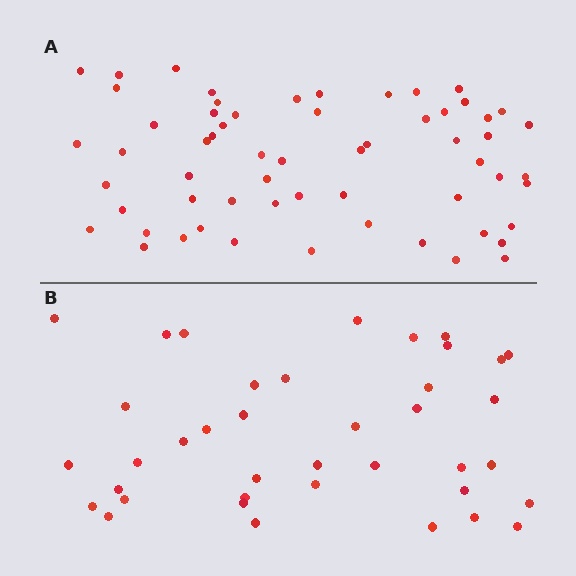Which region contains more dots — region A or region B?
Region A (the top region) has more dots.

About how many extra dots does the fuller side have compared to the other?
Region A has approximately 20 more dots than region B.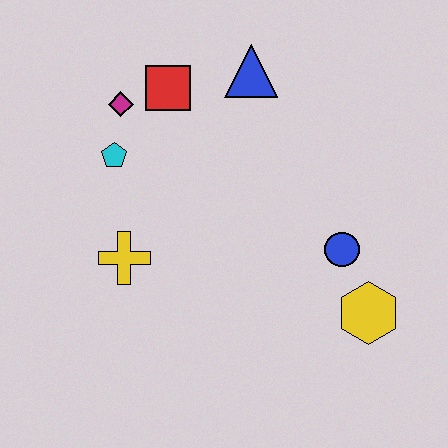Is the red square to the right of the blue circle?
No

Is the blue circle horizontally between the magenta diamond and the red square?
No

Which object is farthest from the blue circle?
The magenta diamond is farthest from the blue circle.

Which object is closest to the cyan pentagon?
The magenta diamond is closest to the cyan pentagon.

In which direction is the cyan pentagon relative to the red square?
The cyan pentagon is below the red square.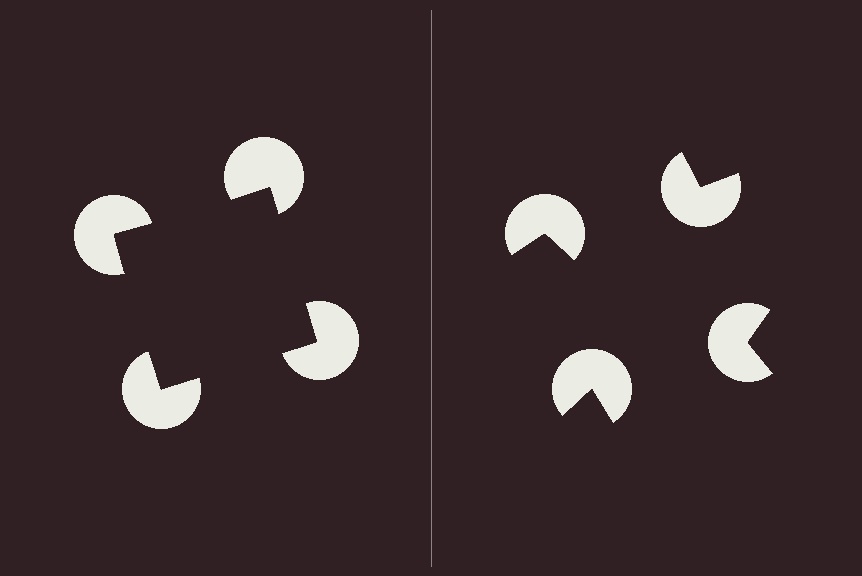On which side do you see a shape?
An illusory square appears on the left side. On the right side the wedge cuts are rotated, so no coherent shape forms.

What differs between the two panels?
The pac-man discs are positioned identically on both sides; only the wedge orientations differ. On the left they align to a square; on the right they are misaligned.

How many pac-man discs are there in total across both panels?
8 — 4 on each side.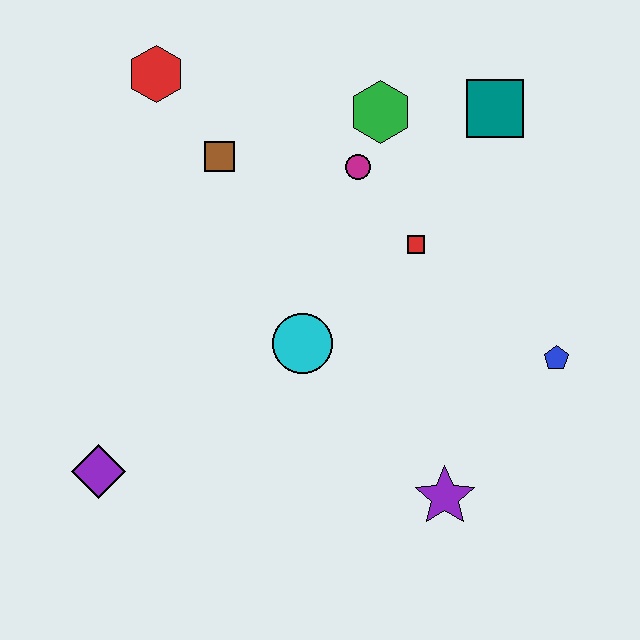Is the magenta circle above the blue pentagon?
Yes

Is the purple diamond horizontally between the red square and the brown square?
No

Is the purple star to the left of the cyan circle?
No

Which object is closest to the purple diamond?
The cyan circle is closest to the purple diamond.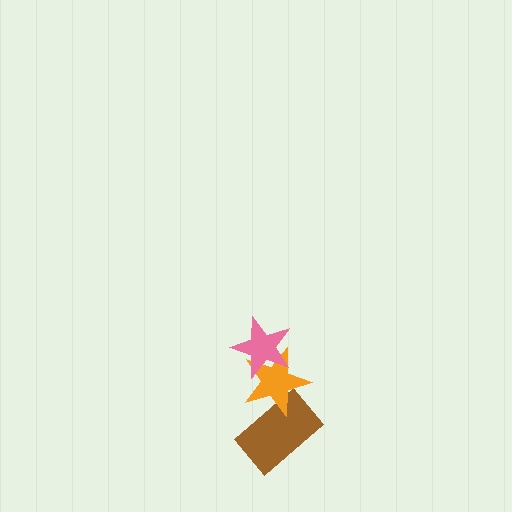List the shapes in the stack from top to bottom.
From top to bottom: the pink star, the orange star, the brown rectangle.